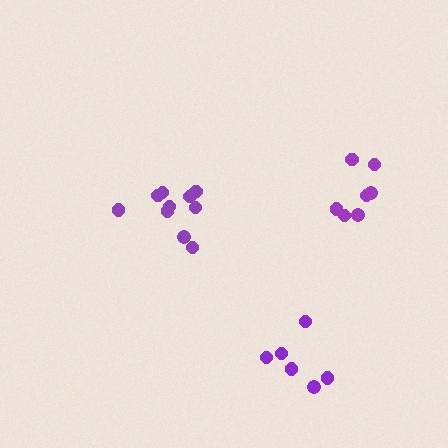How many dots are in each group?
Group 1: 6 dots, Group 2: 7 dots, Group 3: 10 dots (23 total).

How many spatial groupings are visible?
There are 3 spatial groupings.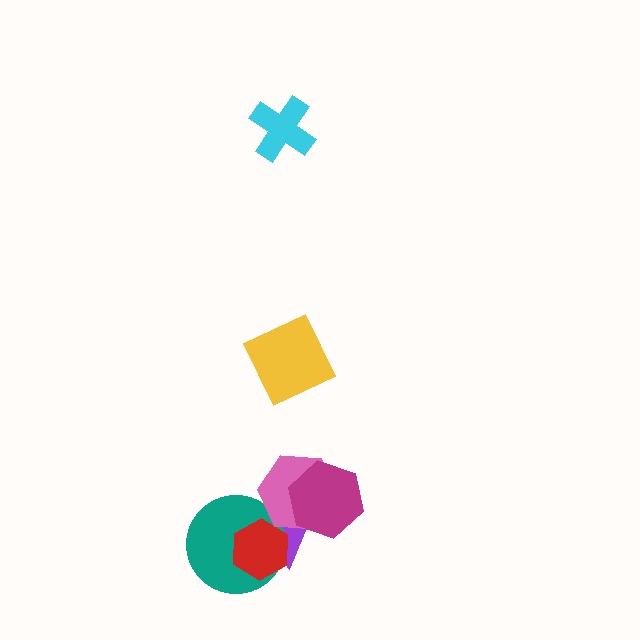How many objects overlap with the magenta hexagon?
2 objects overlap with the magenta hexagon.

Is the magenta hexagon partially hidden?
No, no other shape covers it.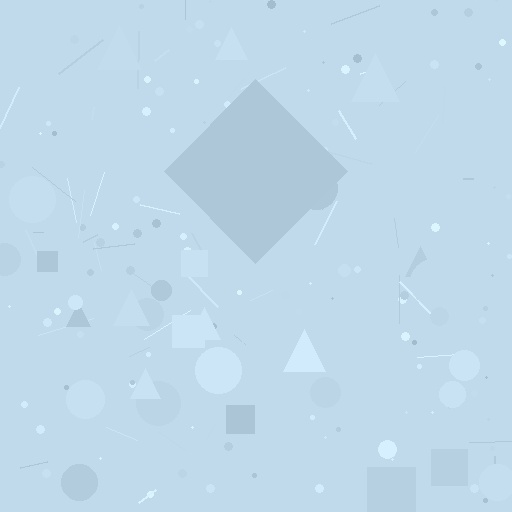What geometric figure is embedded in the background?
A diamond is embedded in the background.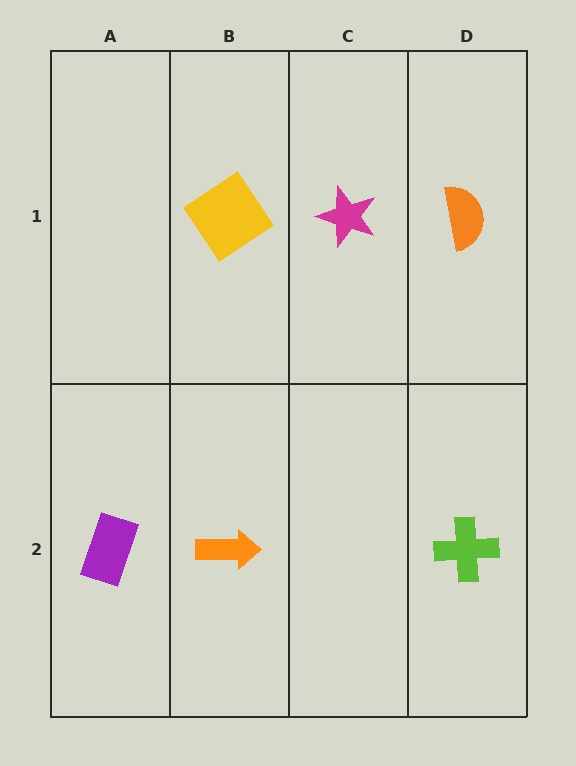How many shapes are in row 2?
3 shapes.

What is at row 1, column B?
A yellow diamond.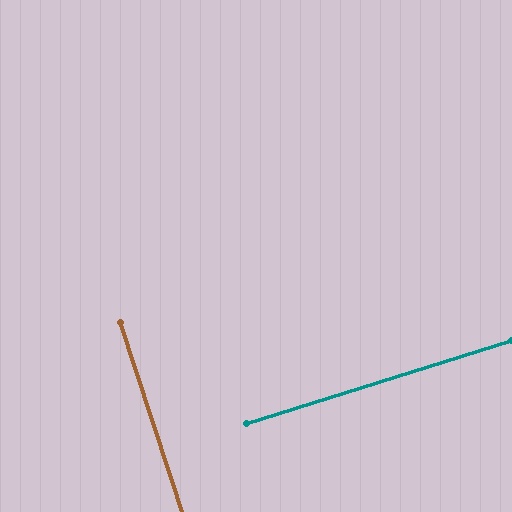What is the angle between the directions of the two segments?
Approximately 89 degrees.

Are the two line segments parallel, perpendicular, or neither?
Perpendicular — they meet at approximately 89°.